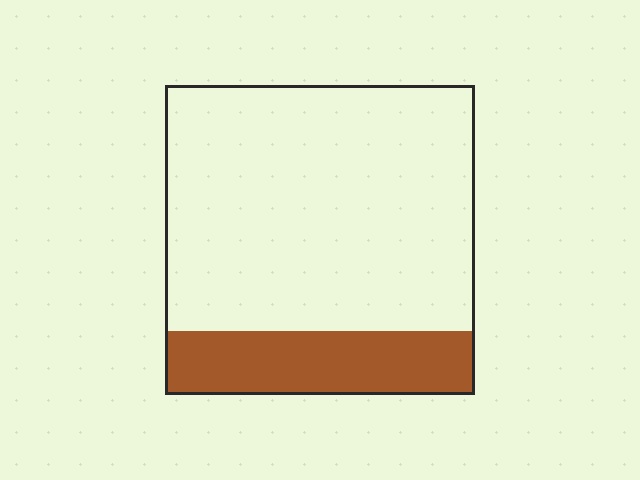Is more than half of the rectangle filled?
No.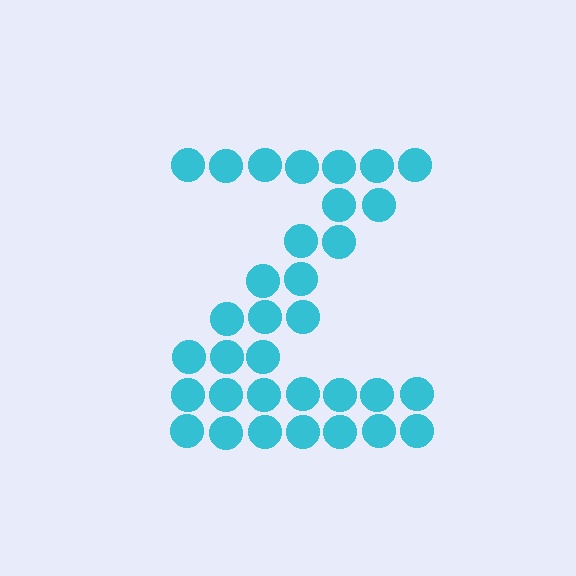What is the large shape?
The large shape is the letter Z.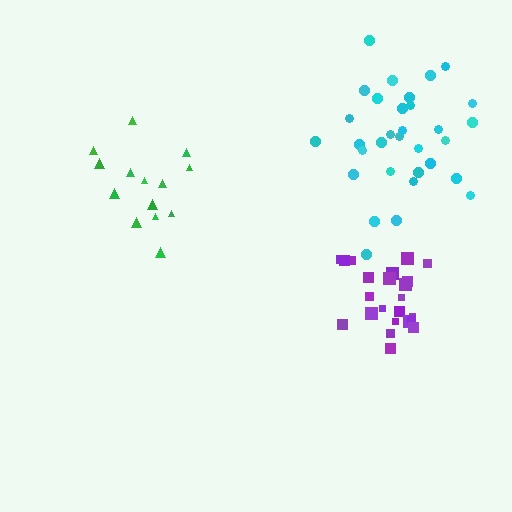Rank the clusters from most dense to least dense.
purple, cyan, green.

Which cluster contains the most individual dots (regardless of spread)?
Cyan (32).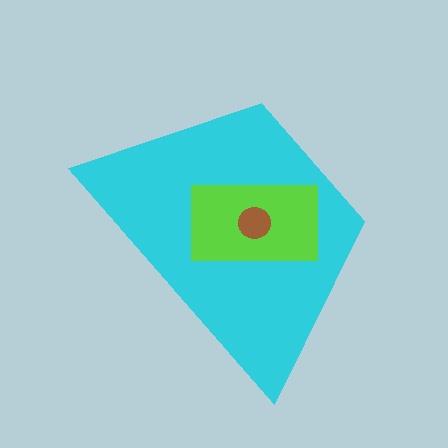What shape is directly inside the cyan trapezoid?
The lime rectangle.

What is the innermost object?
The brown circle.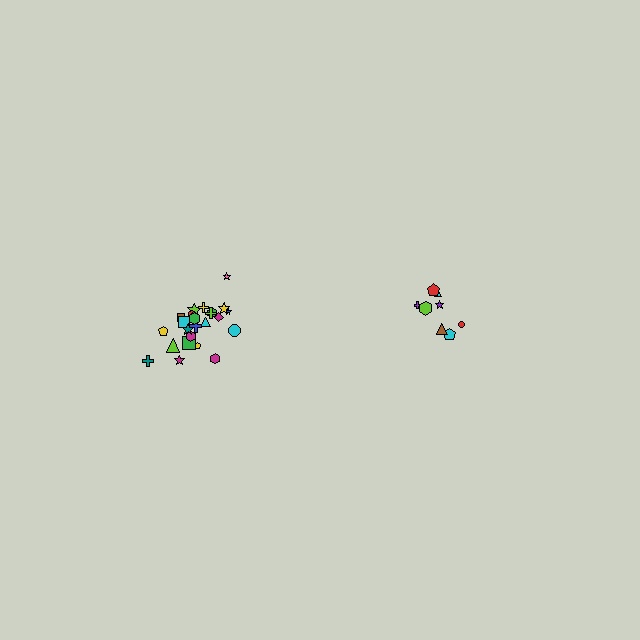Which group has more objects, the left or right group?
The left group.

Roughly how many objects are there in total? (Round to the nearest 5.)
Roughly 35 objects in total.